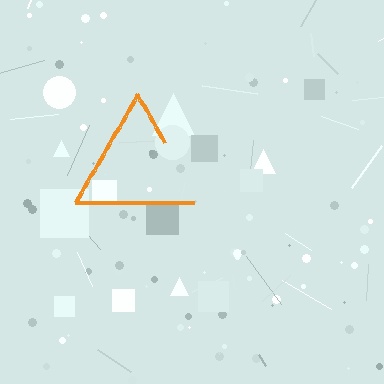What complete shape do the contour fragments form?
The contour fragments form a triangle.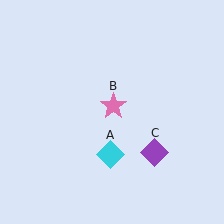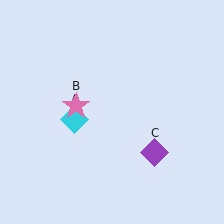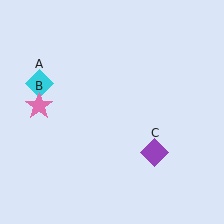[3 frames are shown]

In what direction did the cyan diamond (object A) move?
The cyan diamond (object A) moved up and to the left.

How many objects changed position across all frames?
2 objects changed position: cyan diamond (object A), pink star (object B).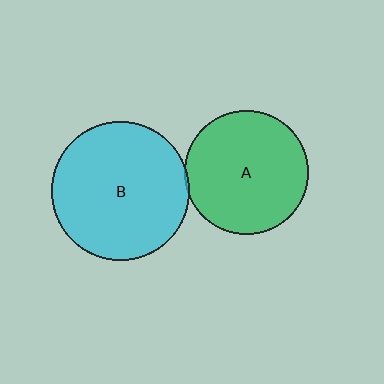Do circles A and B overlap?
Yes.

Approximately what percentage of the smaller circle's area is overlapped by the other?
Approximately 5%.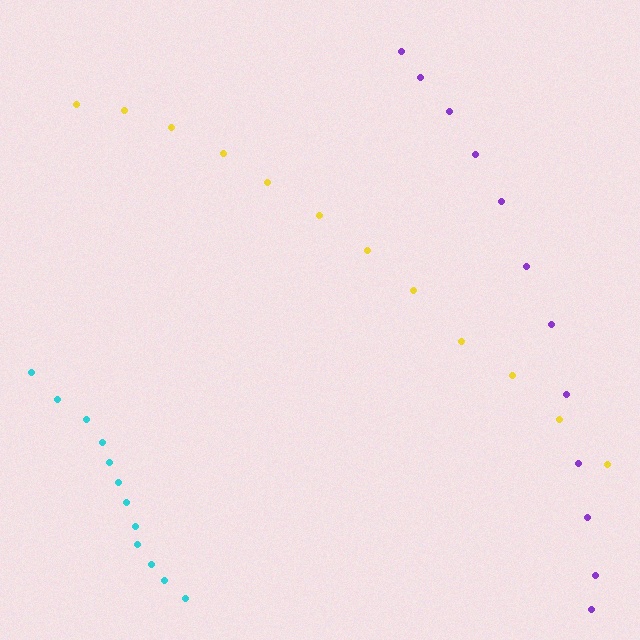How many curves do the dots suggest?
There are 3 distinct paths.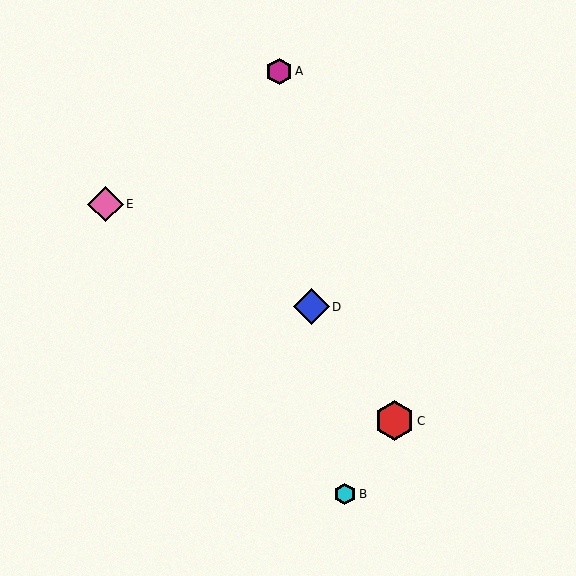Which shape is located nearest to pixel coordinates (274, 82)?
The magenta hexagon (labeled A) at (279, 71) is nearest to that location.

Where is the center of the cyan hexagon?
The center of the cyan hexagon is at (345, 494).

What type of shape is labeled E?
Shape E is a pink diamond.